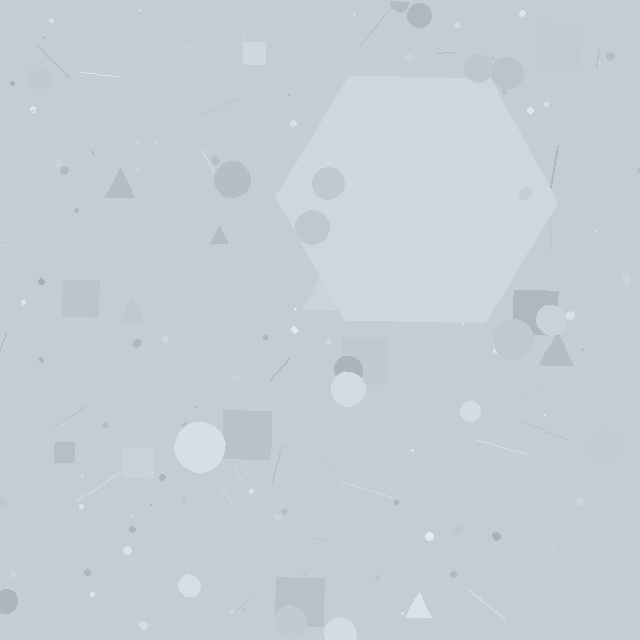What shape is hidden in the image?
A hexagon is hidden in the image.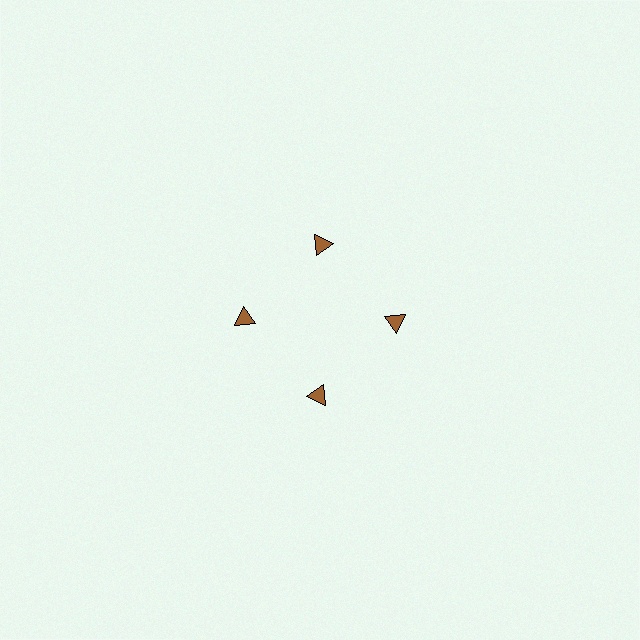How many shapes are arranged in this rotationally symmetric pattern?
There are 4 shapes, arranged in 4 groups of 1.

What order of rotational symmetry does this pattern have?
This pattern has 4-fold rotational symmetry.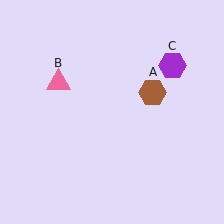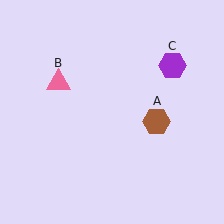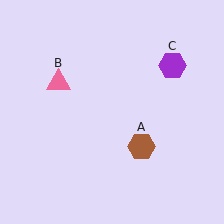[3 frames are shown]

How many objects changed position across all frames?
1 object changed position: brown hexagon (object A).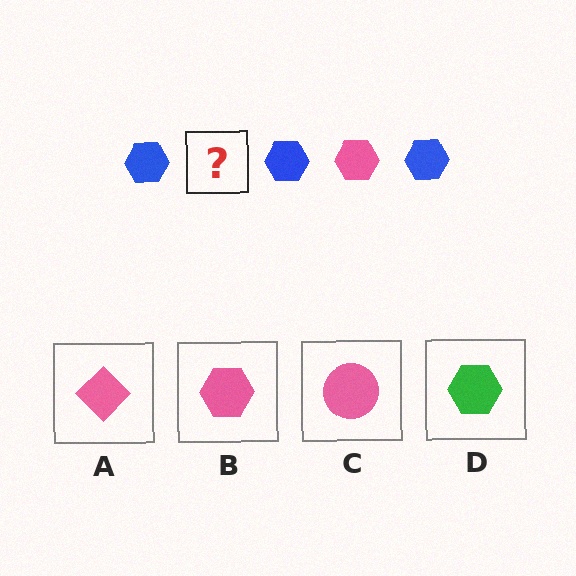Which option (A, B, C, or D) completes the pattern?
B.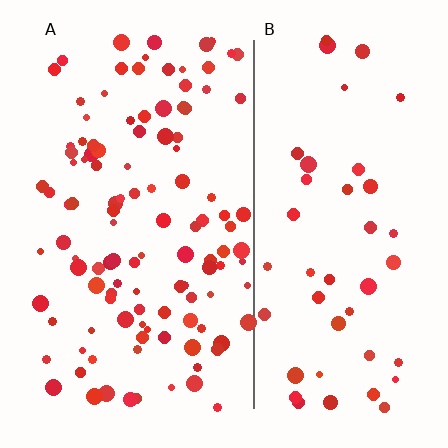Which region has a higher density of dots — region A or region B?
A (the left).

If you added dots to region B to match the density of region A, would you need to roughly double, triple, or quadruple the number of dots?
Approximately double.